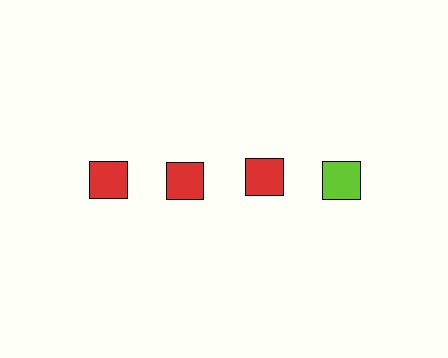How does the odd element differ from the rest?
It has a different color: lime instead of red.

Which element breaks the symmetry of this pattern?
The lime square in the top row, second from right column breaks the symmetry. All other shapes are red squares.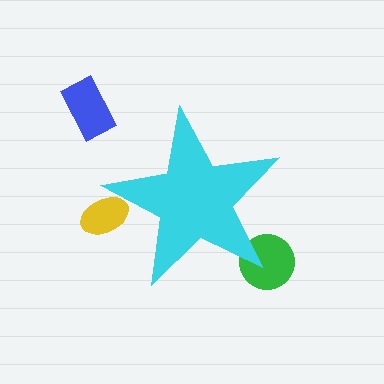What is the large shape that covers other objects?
A cyan star.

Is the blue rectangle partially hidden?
No, the blue rectangle is fully visible.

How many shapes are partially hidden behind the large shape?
2 shapes are partially hidden.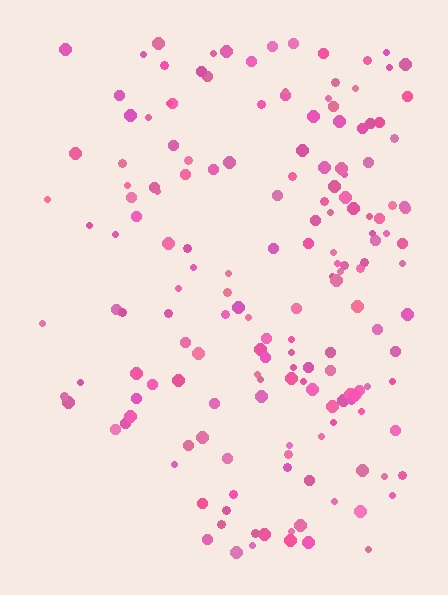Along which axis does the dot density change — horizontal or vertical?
Horizontal.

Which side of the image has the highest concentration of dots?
The right.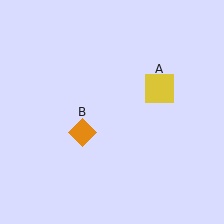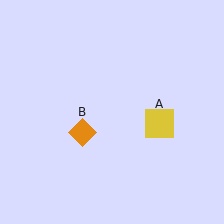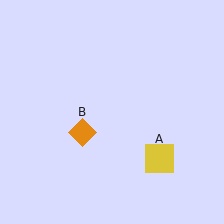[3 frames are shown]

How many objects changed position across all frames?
1 object changed position: yellow square (object A).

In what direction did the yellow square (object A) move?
The yellow square (object A) moved down.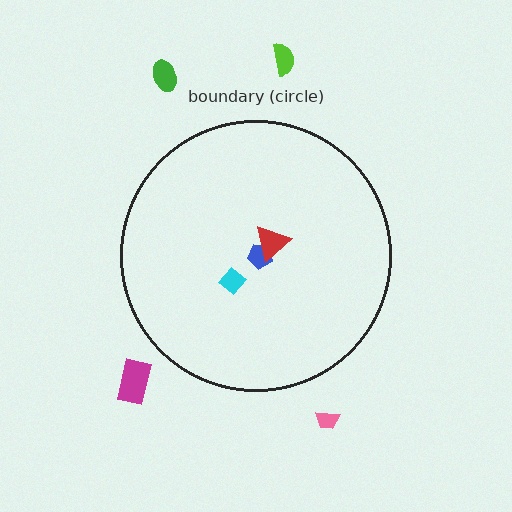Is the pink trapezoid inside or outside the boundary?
Outside.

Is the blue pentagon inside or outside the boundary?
Inside.